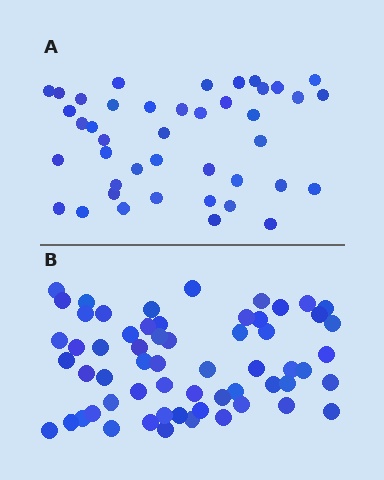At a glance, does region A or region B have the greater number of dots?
Region B (the bottom region) has more dots.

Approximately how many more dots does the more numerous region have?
Region B has approximately 20 more dots than region A.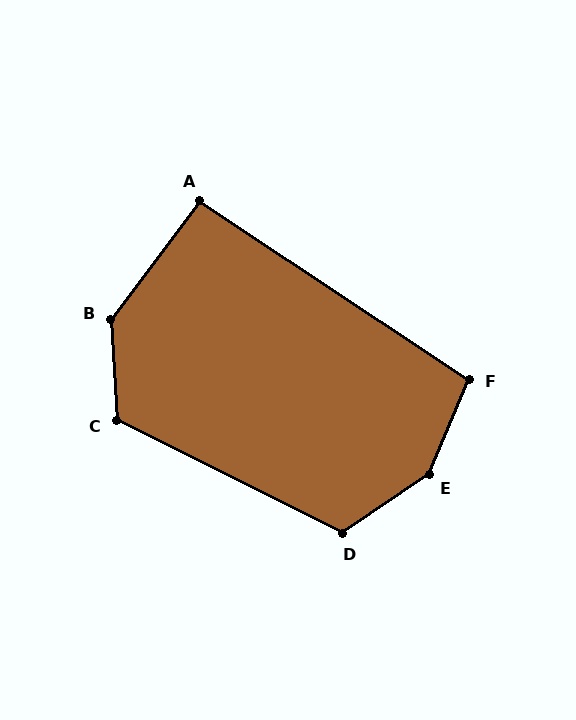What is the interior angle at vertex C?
Approximately 120 degrees (obtuse).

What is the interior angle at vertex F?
Approximately 101 degrees (obtuse).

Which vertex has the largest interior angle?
E, at approximately 147 degrees.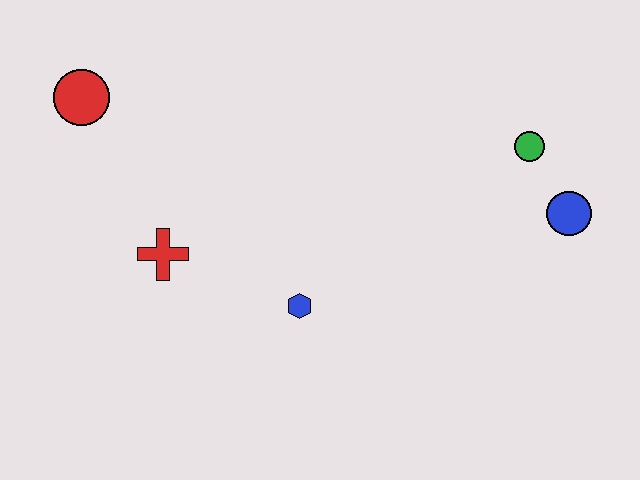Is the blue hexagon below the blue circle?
Yes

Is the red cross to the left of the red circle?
No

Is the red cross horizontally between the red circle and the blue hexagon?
Yes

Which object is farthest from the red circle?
The blue circle is farthest from the red circle.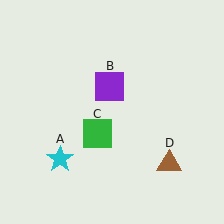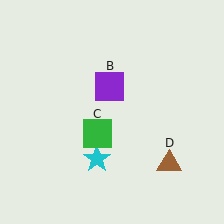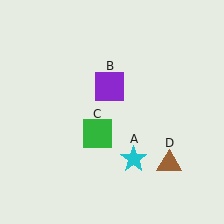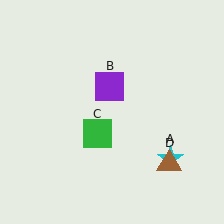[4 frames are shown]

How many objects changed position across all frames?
1 object changed position: cyan star (object A).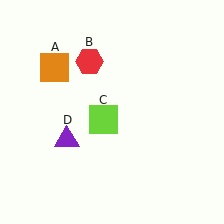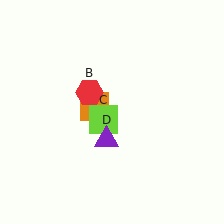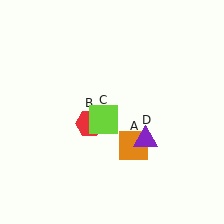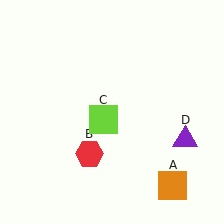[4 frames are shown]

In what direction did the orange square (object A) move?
The orange square (object A) moved down and to the right.